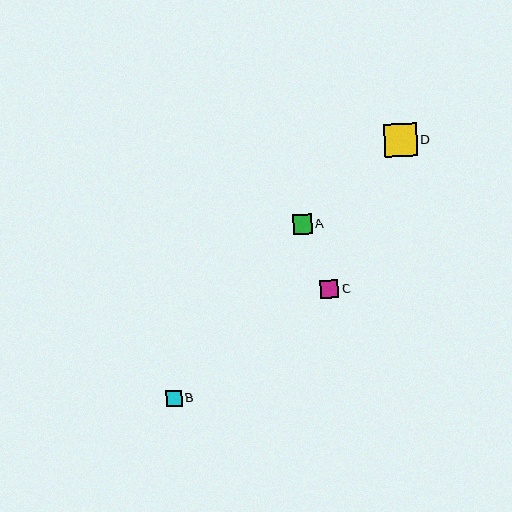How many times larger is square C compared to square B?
Square C is approximately 1.1 times the size of square B.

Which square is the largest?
Square D is the largest with a size of approximately 33 pixels.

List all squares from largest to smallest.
From largest to smallest: D, A, C, B.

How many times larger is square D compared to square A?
Square D is approximately 1.7 times the size of square A.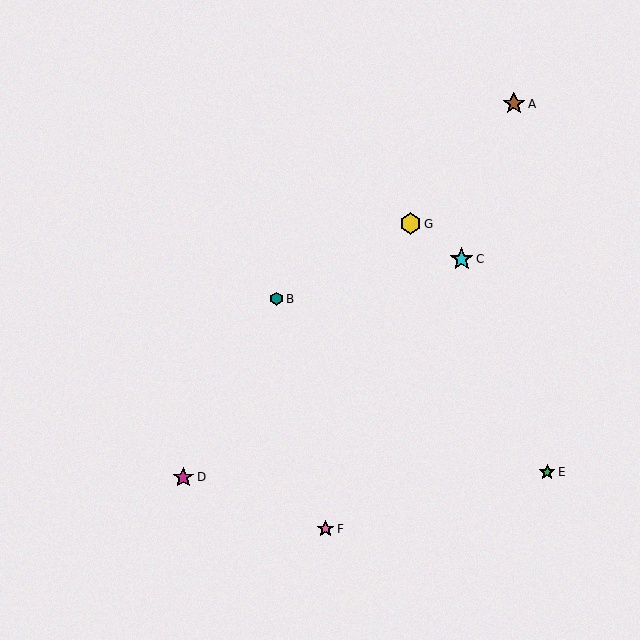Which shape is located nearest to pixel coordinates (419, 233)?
The yellow hexagon (labeled G) at (410, 224) is nearest to that location.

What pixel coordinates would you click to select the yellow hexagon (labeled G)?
Click at (410, 224) to select the yellow hexagon G.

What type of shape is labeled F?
Shape F is a pink star.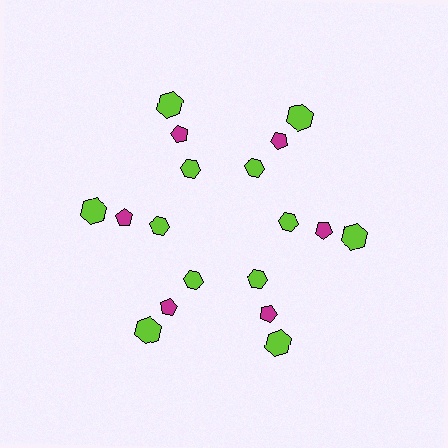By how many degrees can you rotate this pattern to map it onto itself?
The pattern maps onto itself every 60 degrees of rotation.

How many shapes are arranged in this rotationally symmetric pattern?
There are 18 shapes, arranged in 6 groups of 3.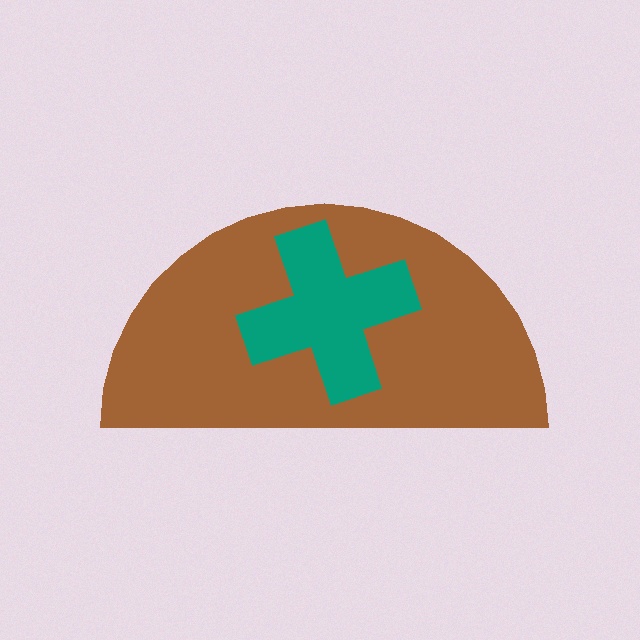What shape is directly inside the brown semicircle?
The teal cross.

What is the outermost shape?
The brown semicircle.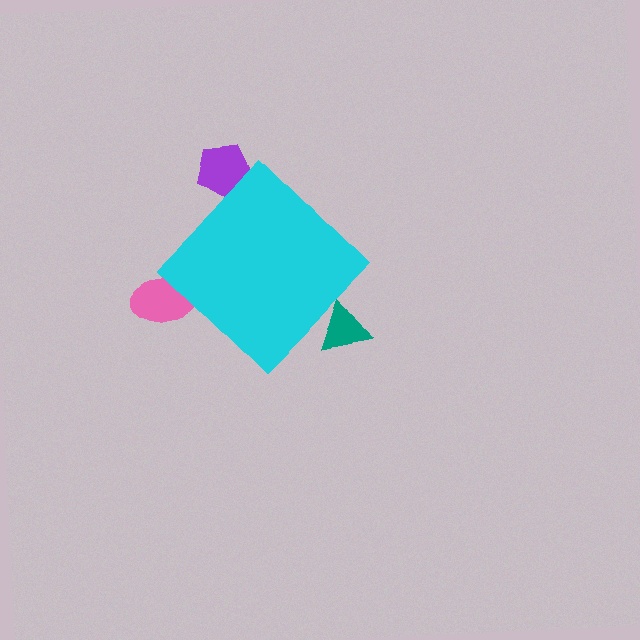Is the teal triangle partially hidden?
Yes, the teal triangle is partially hidden behind the cyan diamond.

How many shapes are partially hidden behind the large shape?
3 shapes are partially hidden.